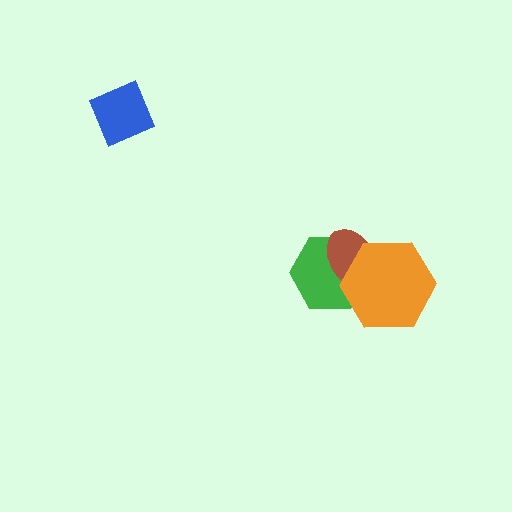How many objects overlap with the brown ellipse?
2 objects overlap with the brown ellipse.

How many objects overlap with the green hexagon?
2 objects overlap with the green hexagon.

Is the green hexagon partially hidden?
Yes, it is partially covered by another shape.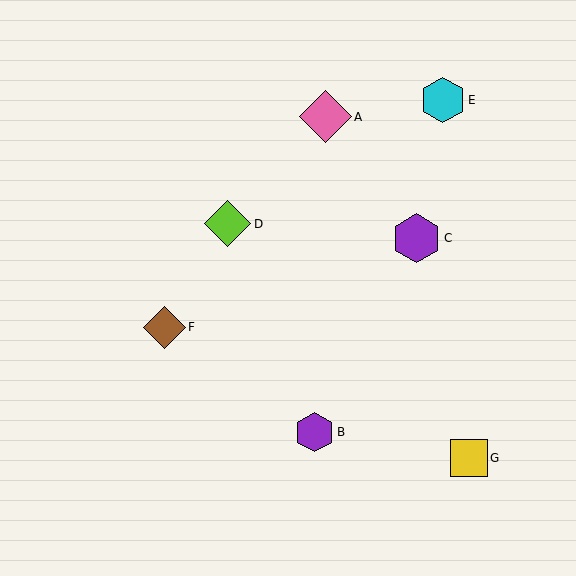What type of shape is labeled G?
Shape G is a yellow square.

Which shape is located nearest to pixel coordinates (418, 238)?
The purple hexagon (labeled C) at (417, 238) is nearest to that location.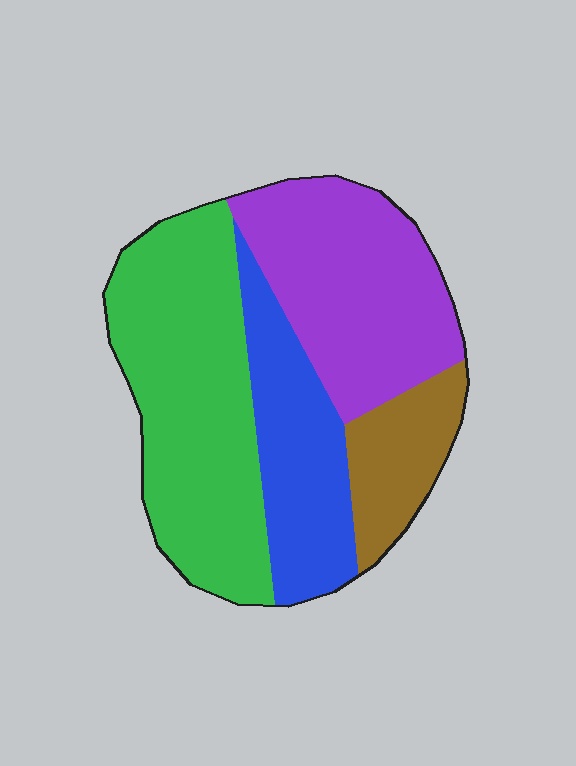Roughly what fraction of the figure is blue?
Blue takes up about one fifth (1/5) of the figure.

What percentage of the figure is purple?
Purple covers around 30% of the figure.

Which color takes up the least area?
Brown, at roughly 10%.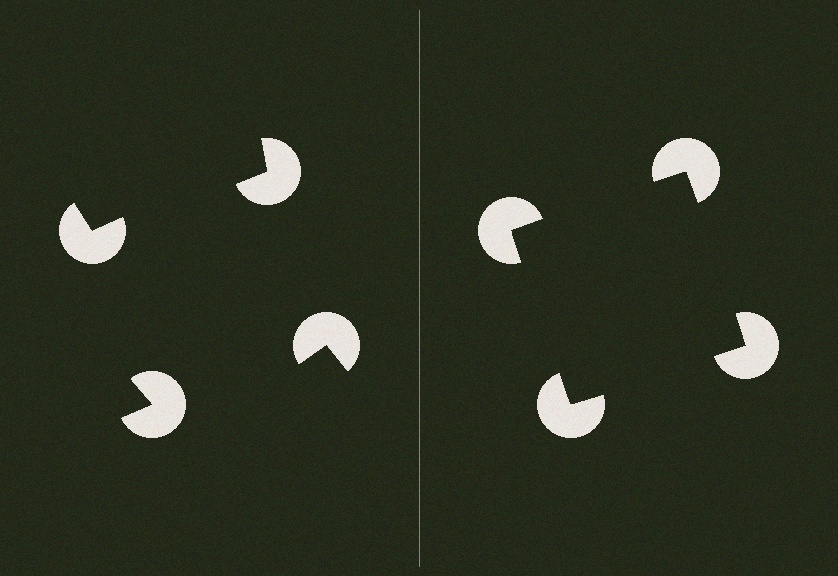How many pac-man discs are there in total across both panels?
8 — 4 on each side.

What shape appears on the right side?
An illusory square.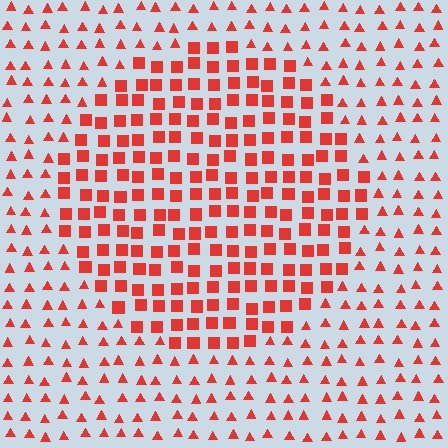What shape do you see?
I see a circle.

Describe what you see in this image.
The image is filled with small red elements arranged in a uniform grid. A circle-shaped region contains squares, while the surrounding area contains triangles. The boundary is defined purely by the change in element shape.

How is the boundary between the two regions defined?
The boundary is defined by a change in element shape: squares inside vs. triangles outside. All elements share the same color and spacing.